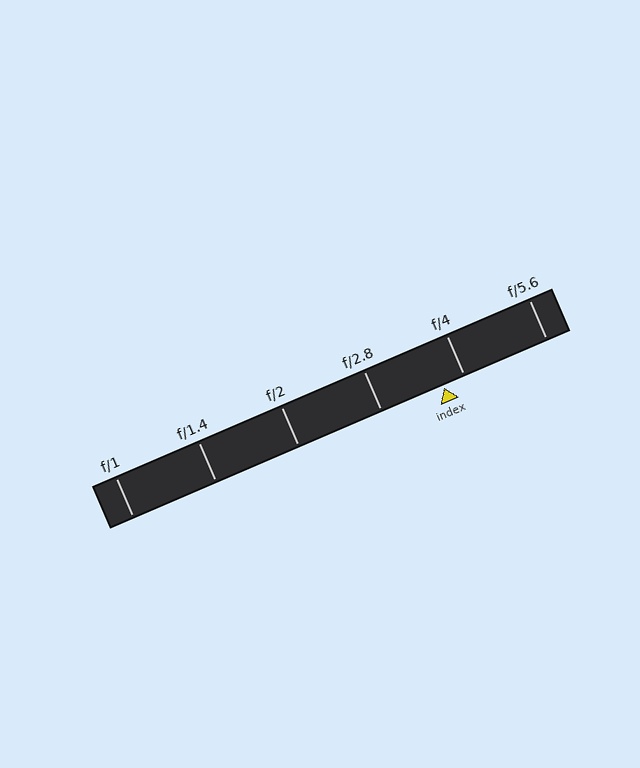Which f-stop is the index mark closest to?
The index mark is closest to f/4.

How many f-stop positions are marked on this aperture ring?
There are 6 f-stop positions marked.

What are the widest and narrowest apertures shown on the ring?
The widest aperture shown is f/1 and the narrowest is f/5.6.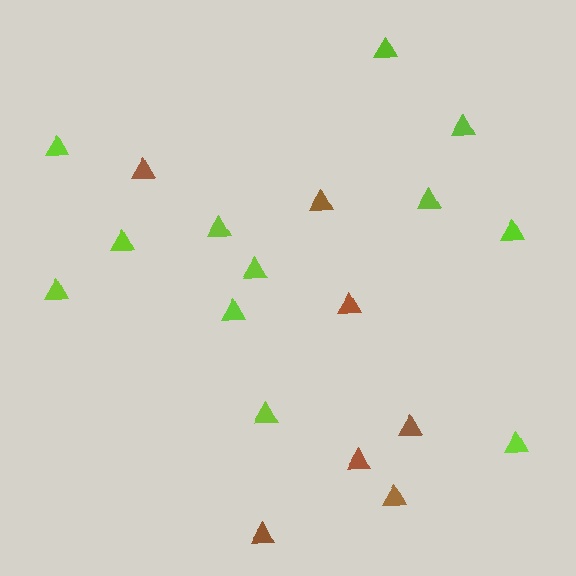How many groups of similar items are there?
There are 2 groups: one group of brown triangles (7) and one group of lime triangles (12).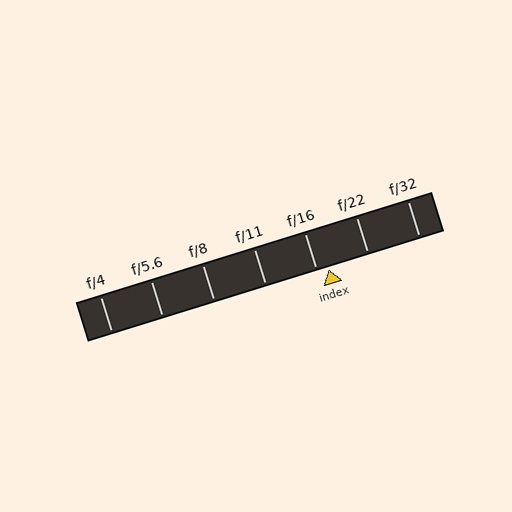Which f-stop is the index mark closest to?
The index mark is closest to f/16.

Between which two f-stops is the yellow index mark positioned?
The index mark is between f/16 and f/22.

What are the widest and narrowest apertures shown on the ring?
The widest aperture shown is f/4 and the narrowest is f/32.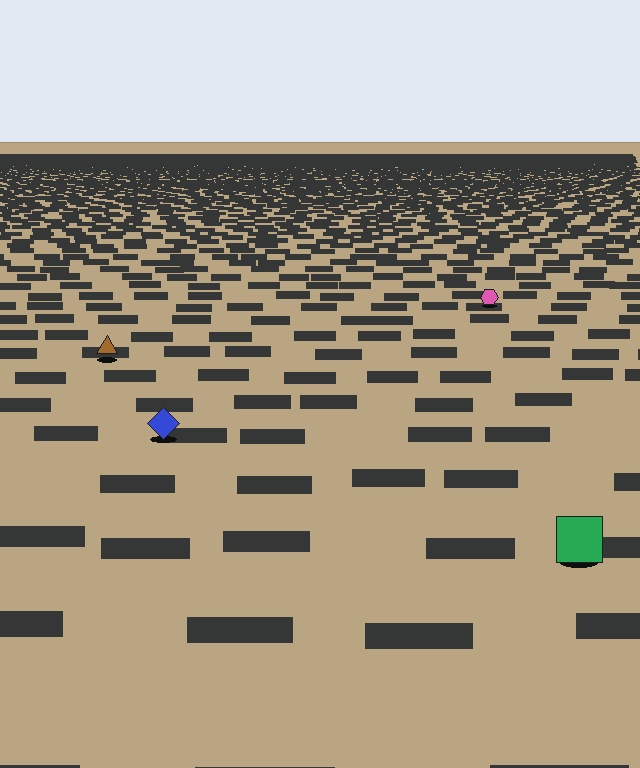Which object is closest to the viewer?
The green square is closest. The texture marks near it are larger and more spread out.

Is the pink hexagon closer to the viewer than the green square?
No. The green square is closer — you can tell from the texture gradient: the ground texture is coarser near it.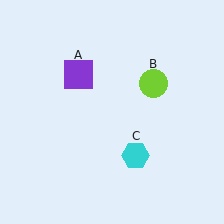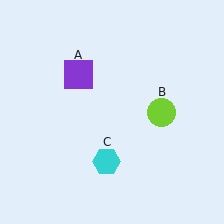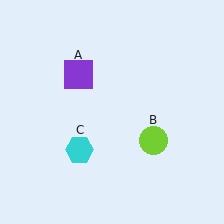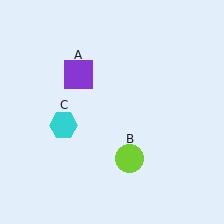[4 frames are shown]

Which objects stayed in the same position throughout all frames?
Purple square (object A) remained stationary.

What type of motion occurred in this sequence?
The lime circle (object B), cyan hexagon (object C) rotated clockwise around the center of the scene.